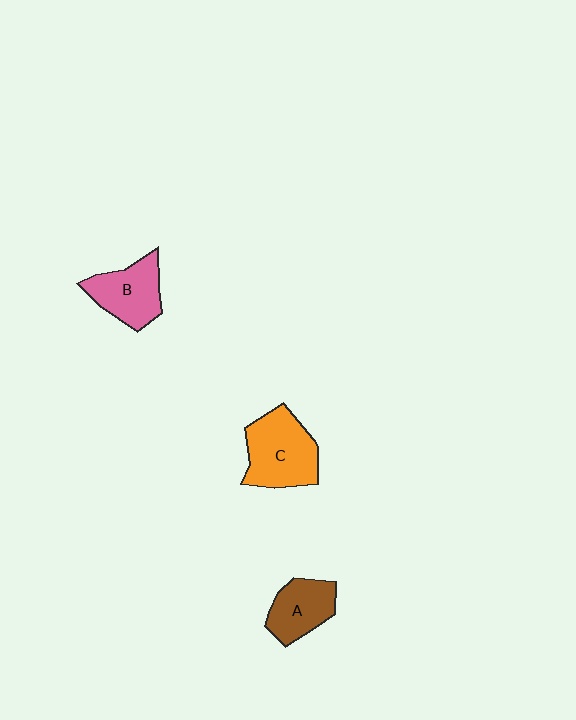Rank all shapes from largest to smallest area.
From largest to smallest: C (orange), B (pink), A (brown).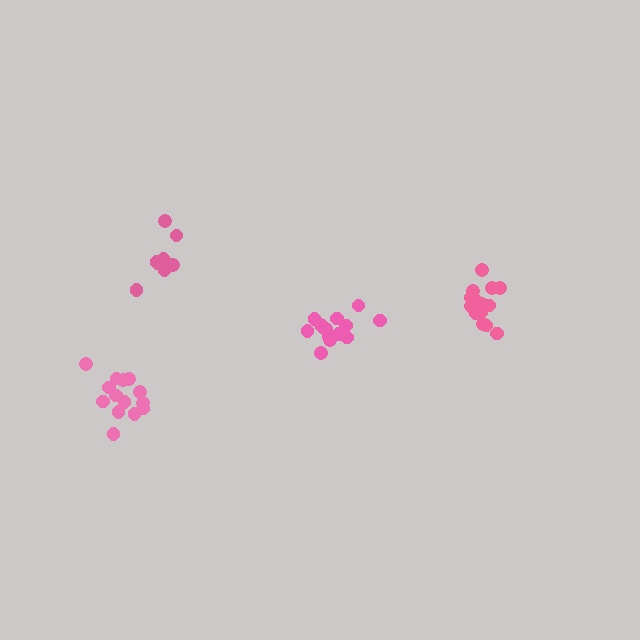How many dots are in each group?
Group 1: 11 dots, Group 2: 14 dots, Group 3: 16 dots, Group 4: 14 dots (55 total).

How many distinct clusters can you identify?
There are 4 distinct clusters.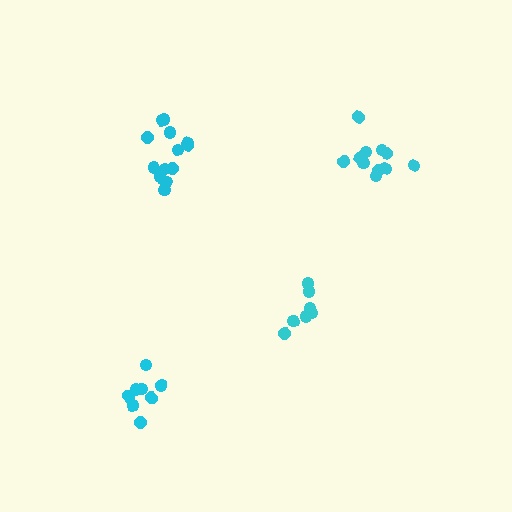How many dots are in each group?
Group 1: 13 dots, Group 2: 12 dots, Group 3: 7 dots, Group 4: 8 dots (40 total).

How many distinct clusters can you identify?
There are 4 distinct clusters.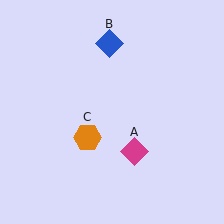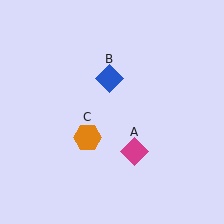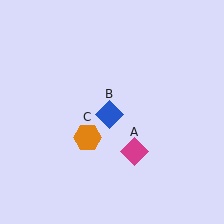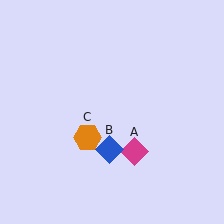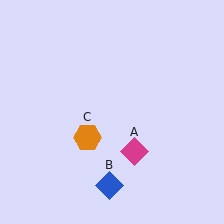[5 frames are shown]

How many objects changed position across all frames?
1 object changed position: blue diamond (object B).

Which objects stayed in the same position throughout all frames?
Magenta diamond (object A) and orange hexagon (object C) remained stationary.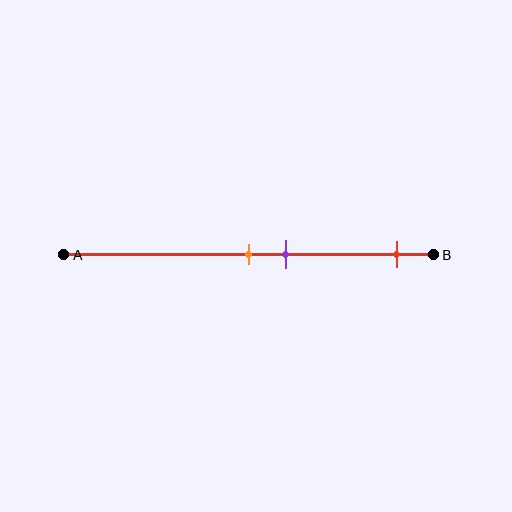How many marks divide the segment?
There are 3 marks dividing the segment.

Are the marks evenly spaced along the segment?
No, the marks are not evenly spaced.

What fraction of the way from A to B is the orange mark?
The orange mark is approximately 50% (0.5) of the way from A to B.